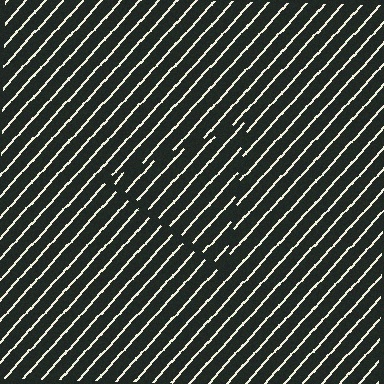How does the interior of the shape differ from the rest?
The interior of the shape contains the same grating, shifted by half a period — the contour is defined by the phase discontinuity where line-ends from the inner and outer gratings abut.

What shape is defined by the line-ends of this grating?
An illusory triangle. The interior of the shape contains the same grating, shifted by half a period — the contour is defined by the phase discontinuity where line-ends from the inner and outer gratings abut.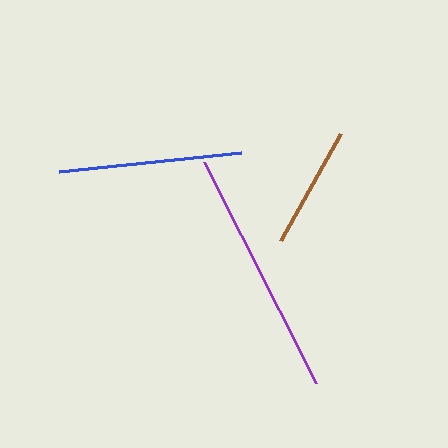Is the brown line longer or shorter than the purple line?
The purple line is longer than the brown line.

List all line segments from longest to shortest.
From longest to shortest: purple, blue, brown.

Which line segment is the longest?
The purple line is the longest at approximately 247 pixels.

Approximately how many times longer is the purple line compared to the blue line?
The purple line is approximately 1.4 times the length of the blue line.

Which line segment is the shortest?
The brown line is the shortest at approximately 122 pixels.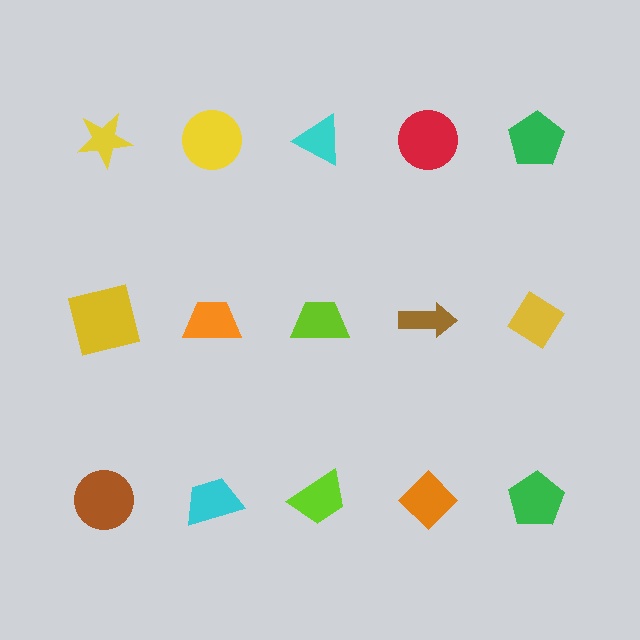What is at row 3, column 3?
A lime trapezoid.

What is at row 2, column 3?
A lime trapezoid.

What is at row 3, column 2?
A cyan trapezoid.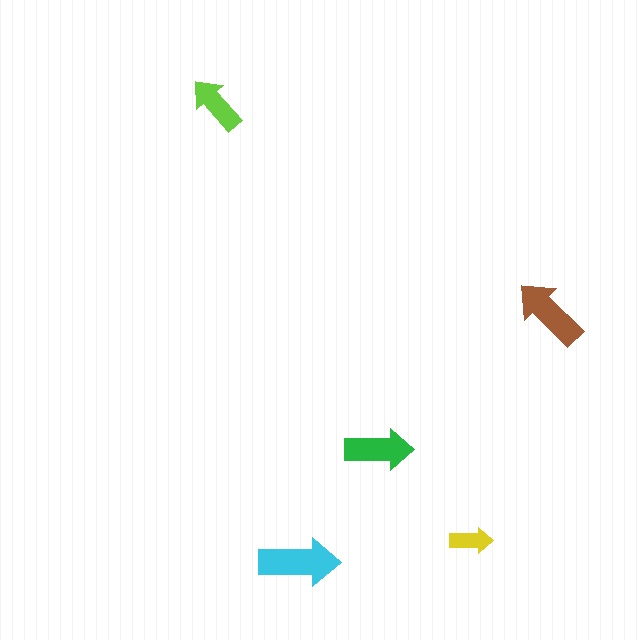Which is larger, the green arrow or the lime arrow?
The green one.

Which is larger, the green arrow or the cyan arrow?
The cyan one.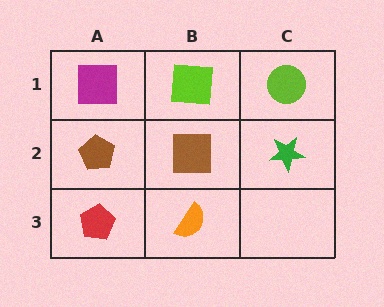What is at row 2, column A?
A brown pentagon.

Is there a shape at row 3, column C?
No, that cell is empty.